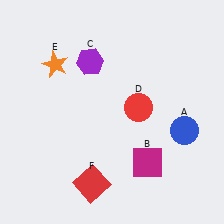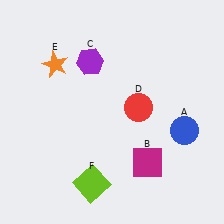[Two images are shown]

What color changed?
The square (F) changed from red in Image 1 to lime in Image 2.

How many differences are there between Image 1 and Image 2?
There is 1 difference between the two images.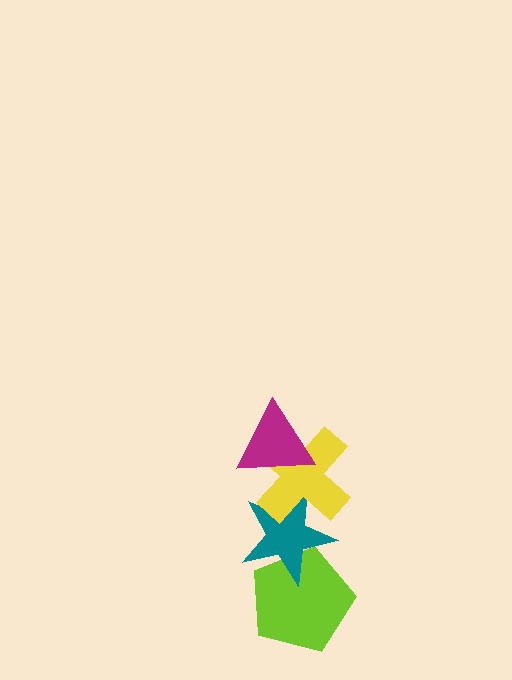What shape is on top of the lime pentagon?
The teal star is on top of the lime pentagon.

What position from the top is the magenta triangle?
The magenta triangle is 1st from the top.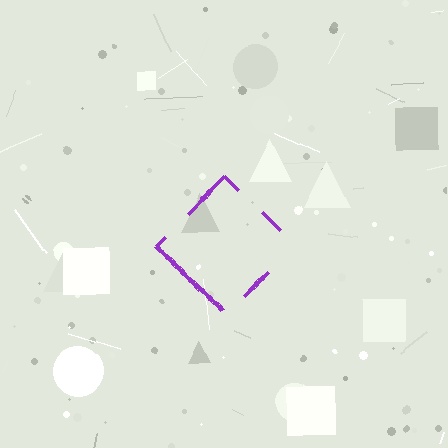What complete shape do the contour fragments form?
The contour fragments form a diamond.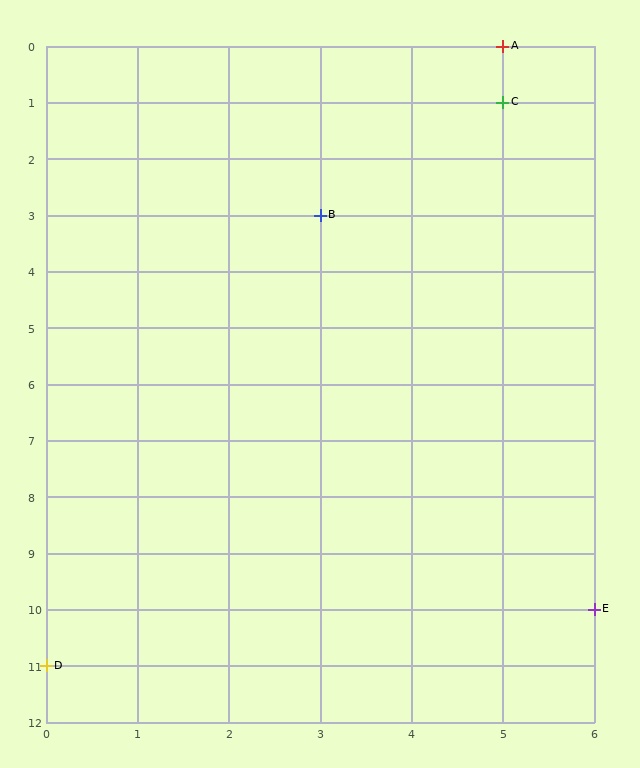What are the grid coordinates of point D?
Point D is at grid coordinates (0, 11).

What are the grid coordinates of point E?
Point E is at grid coordinates (6, 10).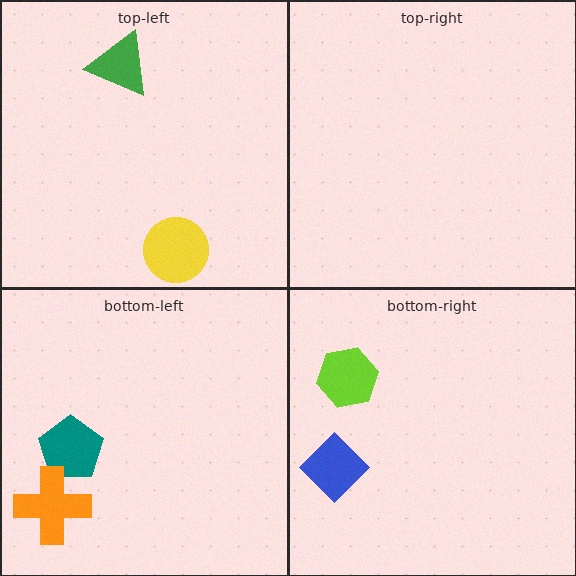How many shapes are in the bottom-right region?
2.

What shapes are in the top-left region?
The green triangle, the yellow circle.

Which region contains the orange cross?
The bottom-left region.